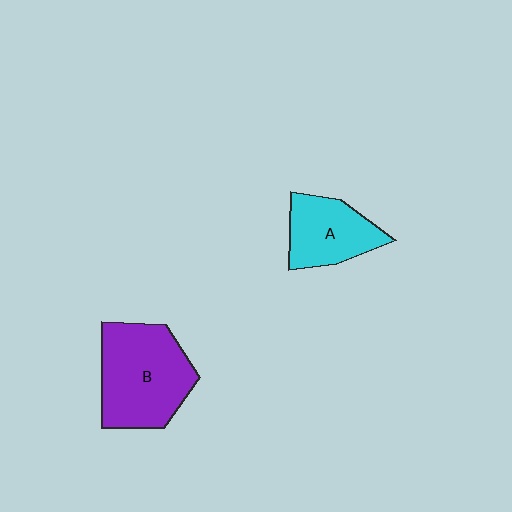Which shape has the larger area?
Shape B (purple).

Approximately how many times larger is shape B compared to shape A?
Approximately 1.6 times.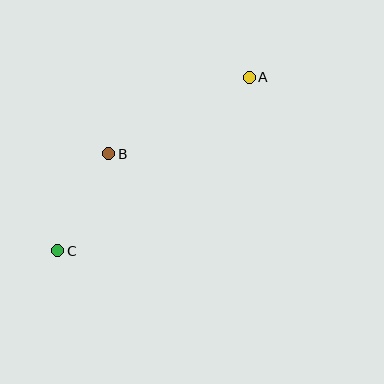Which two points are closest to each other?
Points B and C are closest to each other.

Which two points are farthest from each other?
Points A and C are farthest from each other.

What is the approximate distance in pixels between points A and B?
The distance between A and B is approximately 160 pixels.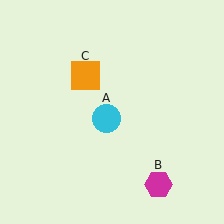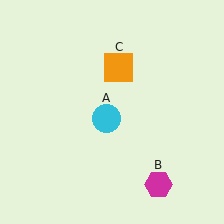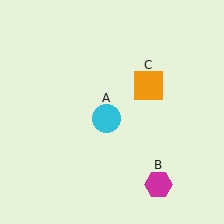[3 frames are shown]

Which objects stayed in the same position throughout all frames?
Cyan circle (object A) and magenta hexagon (object B) remained stationary.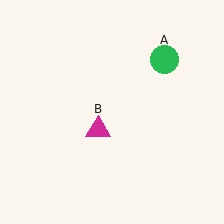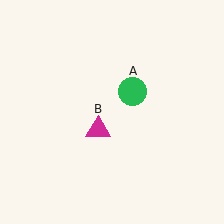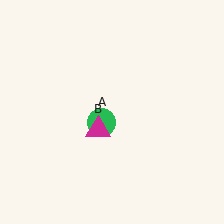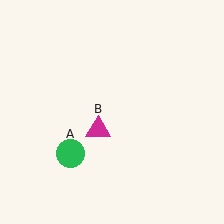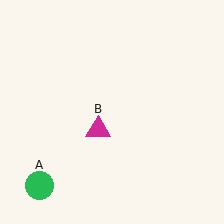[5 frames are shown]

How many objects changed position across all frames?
1 object changed position: green circle (object A).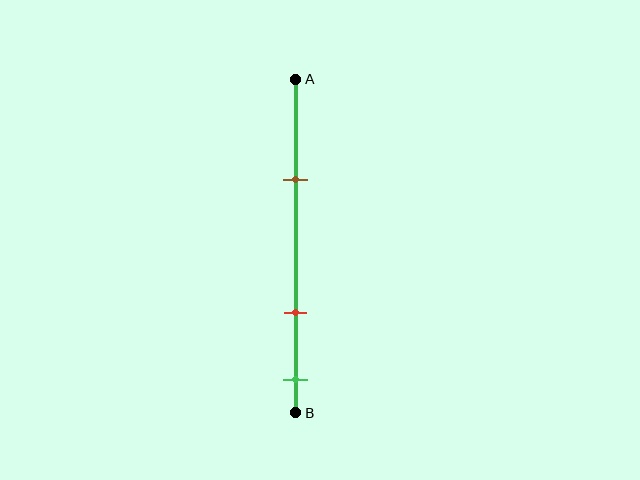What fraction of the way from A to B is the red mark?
The red mark is approximately 70% (0.7) of the way from A to B.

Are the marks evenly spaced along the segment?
No, the marks are not evenly spaced.